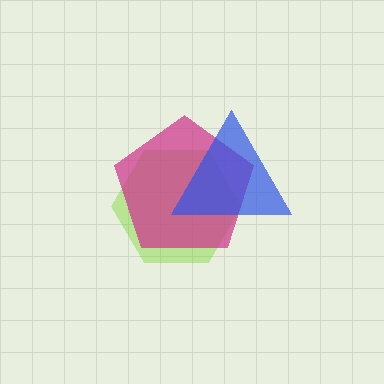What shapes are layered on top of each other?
The layered shapes are: a lime hexagon, a magenta pentagon, a blue triangle.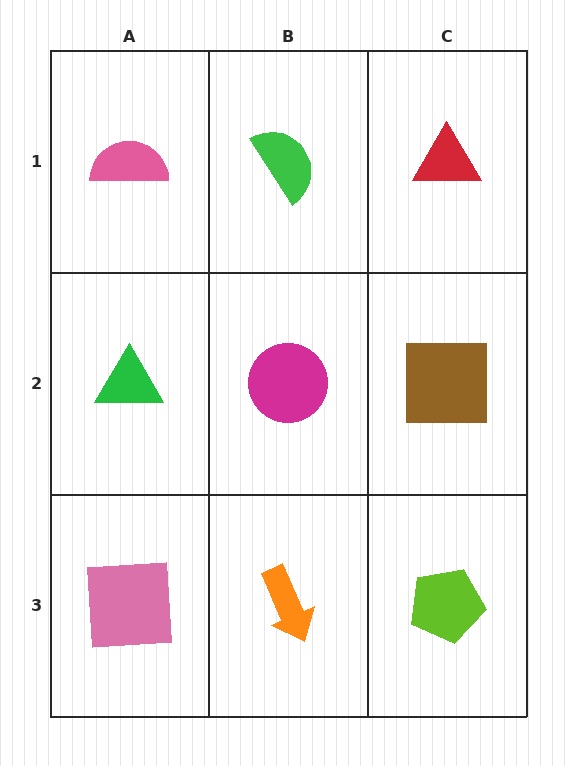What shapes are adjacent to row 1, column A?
A green triangle (row 2, column A), a green semicircle (row 1, column B).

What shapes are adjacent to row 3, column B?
A magenta circle (row 2, column B), a pink square (row 3, column A), a lime pentagon (row 3, column C).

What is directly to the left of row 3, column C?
An orange arrow.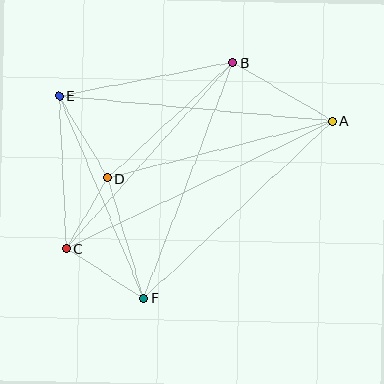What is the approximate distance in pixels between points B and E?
The distance between B and E is approximately 177 pixels.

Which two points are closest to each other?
Points C and D are closest to each other.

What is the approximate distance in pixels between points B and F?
The distance between B and F is approximately 253 pixels.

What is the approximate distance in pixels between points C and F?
The distance between C and F is approximately 92 pixels.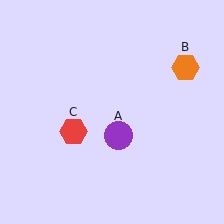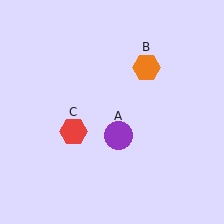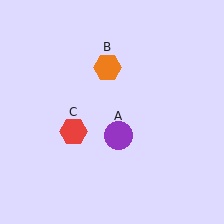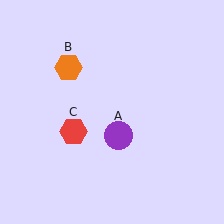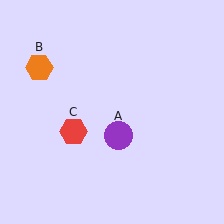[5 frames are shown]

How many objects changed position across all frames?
1 object changed position: orange hexagon (object B).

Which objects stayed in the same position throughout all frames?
Purple circle (object A) and red hexagon (object C) remained stationary.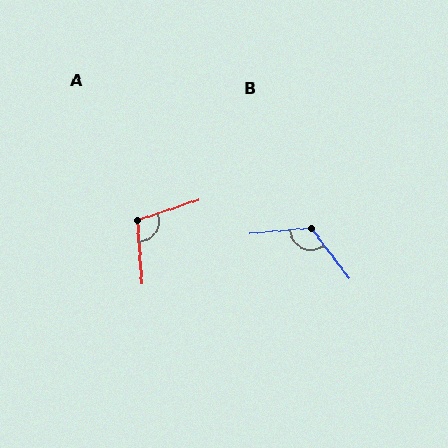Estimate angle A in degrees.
Approximately 105 degrees.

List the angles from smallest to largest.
A (105°), B (122°).